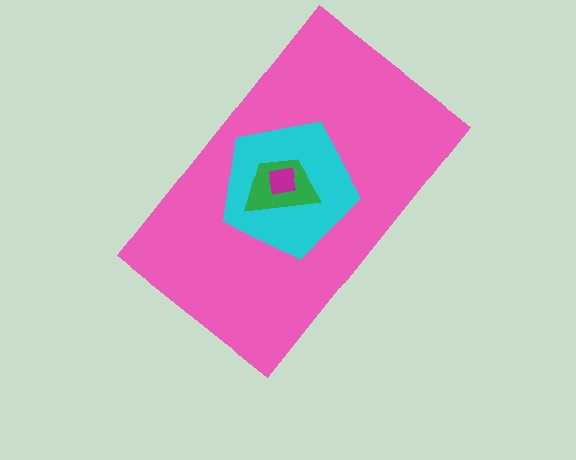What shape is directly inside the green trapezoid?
The magenta square.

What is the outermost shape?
The pink rectangle.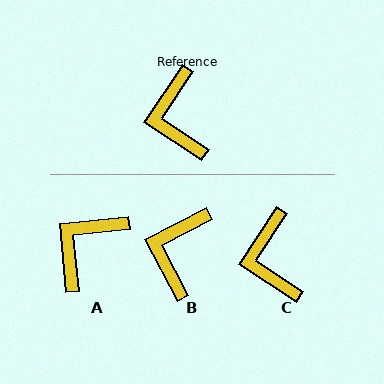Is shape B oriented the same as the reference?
No, it is off by about 29 degrees.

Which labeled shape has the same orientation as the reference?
C.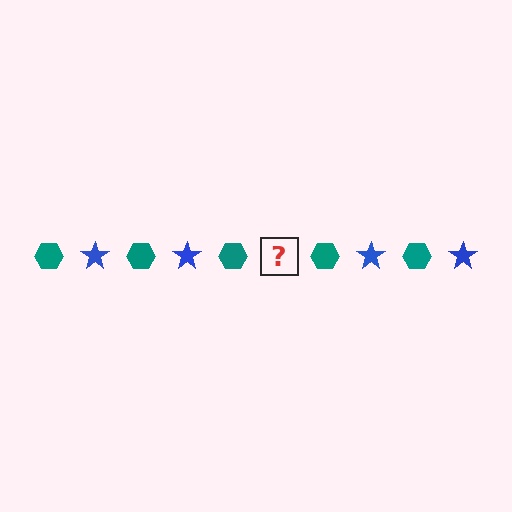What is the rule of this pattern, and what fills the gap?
The rule is that the pattern alternates between teal hexagon and blue star. The gap should be filled with a blue star.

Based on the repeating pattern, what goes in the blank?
The blank should be a blue star.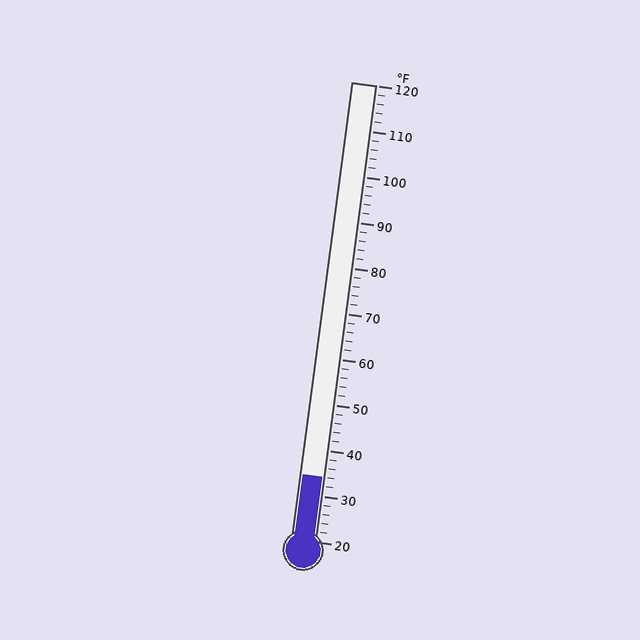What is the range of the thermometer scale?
The thermometer scale ranges from 20°F to 120°F.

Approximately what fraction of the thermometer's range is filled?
The thermometer is filled to approximately 15% of its range.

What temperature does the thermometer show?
The thermometer shows approximately 34°F.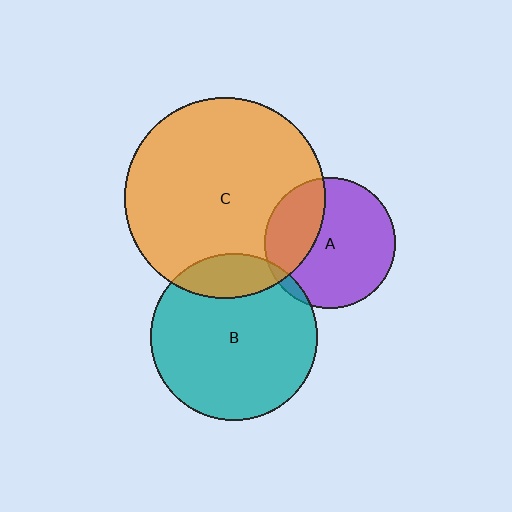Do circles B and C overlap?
Yes.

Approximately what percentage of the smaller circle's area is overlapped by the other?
Approximately 15%.